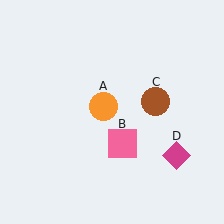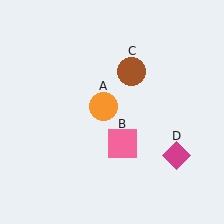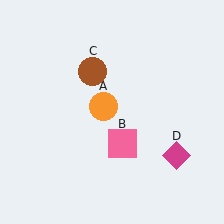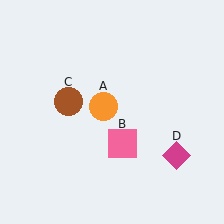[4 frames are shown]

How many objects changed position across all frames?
1 object changed position: brown circle (object C).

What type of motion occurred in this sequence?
The brown circle (object C) rotated counterclockwise around the center of the scene.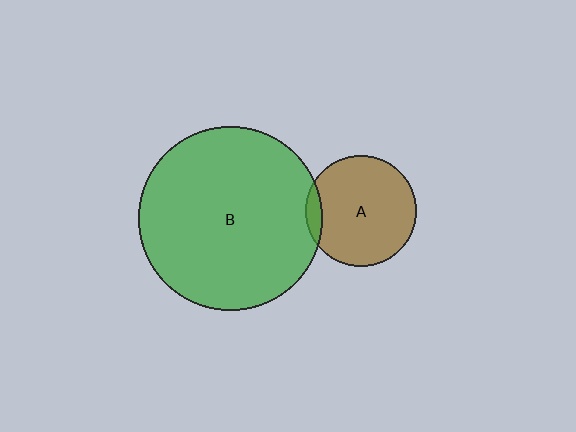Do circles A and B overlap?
Yes.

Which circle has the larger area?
Circle B (green).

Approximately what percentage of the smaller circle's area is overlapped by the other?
Approximately 10%.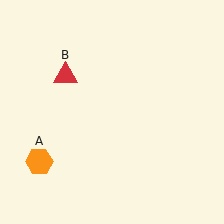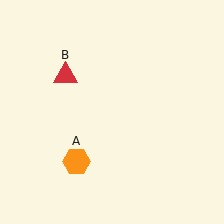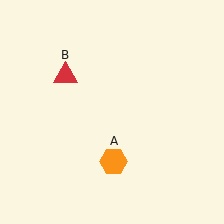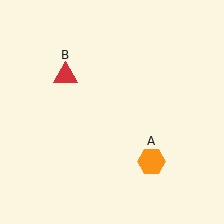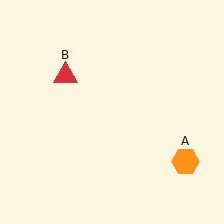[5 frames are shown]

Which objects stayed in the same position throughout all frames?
Red triangle (object B) remained stationary.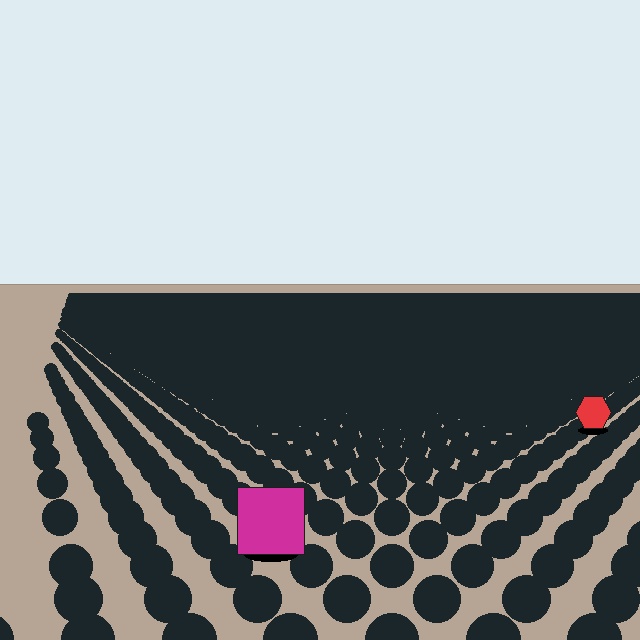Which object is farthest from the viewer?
The red hexagon is farthest from the viewer. It appears smaller and the ground texture around it is denser.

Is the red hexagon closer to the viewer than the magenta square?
No. The magenta square is closer — you can tell from the texture gradient: the ground texture is coarser near it.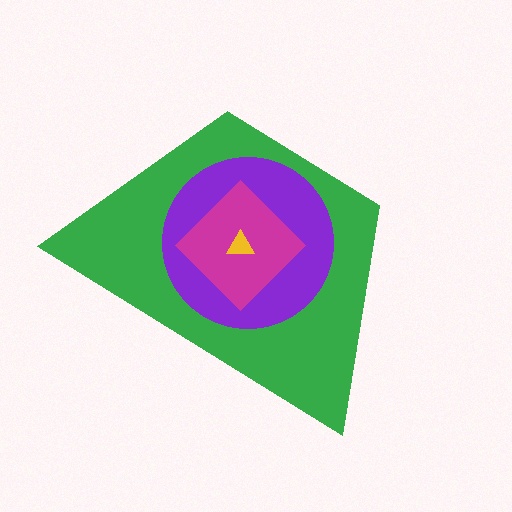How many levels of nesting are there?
4.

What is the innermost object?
The yellow triangle.